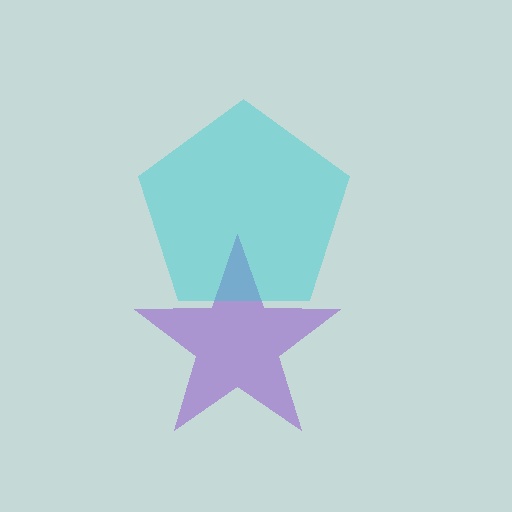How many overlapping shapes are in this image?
There are 2 overlapping shapes in the image.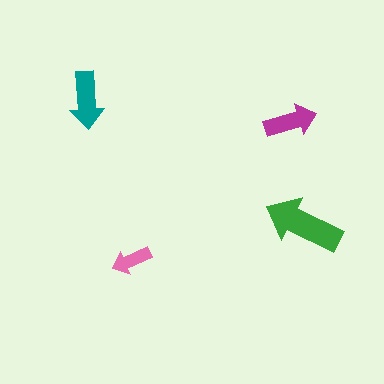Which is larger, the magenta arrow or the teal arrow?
The teal one.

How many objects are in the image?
There are 4 objects in the image.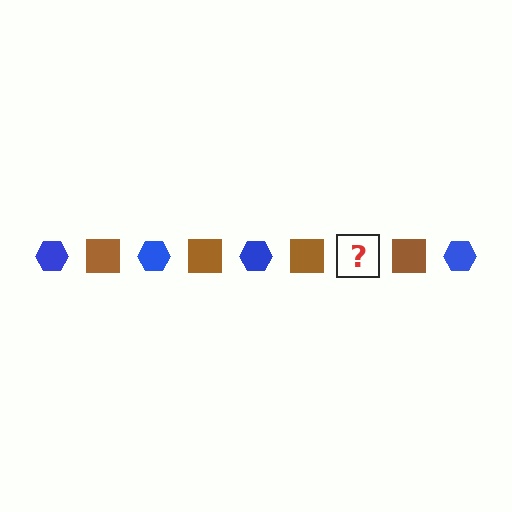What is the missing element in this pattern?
The missing element is a blue hexagon.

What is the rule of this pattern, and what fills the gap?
The rule is that the pattern alternates between blue hexagon and brown square. The gap should be filled with a blue hexagon.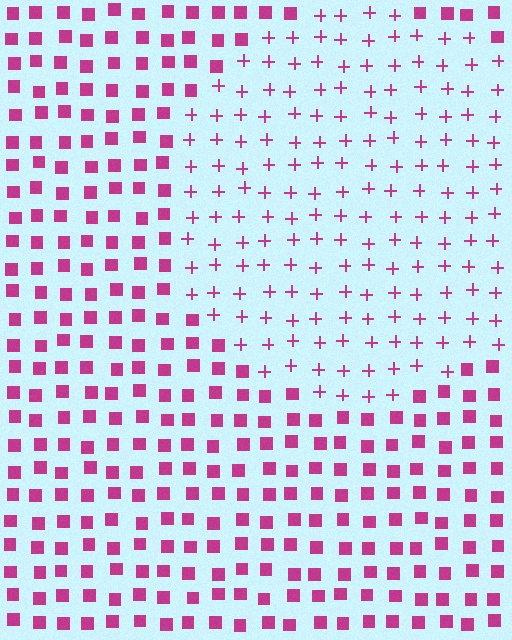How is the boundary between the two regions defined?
The boundary is defined by a change in element shape: plus signs inside vs. squares outside. All elements share the same color and spacing.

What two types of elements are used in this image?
The image uses plus signs inside the circle region and squares outside it.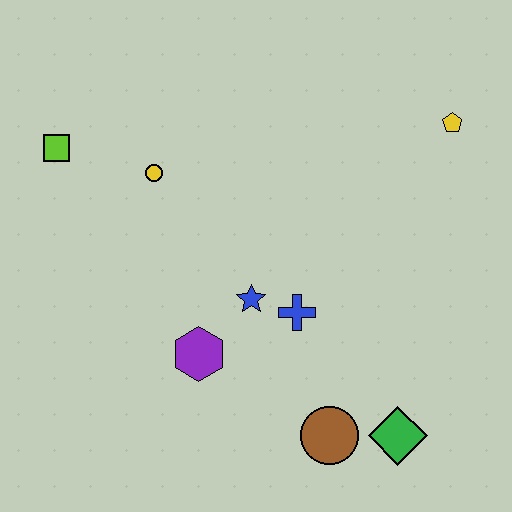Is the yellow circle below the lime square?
Yes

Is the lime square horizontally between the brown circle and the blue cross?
No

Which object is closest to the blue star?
The blue cross is closest to the blue star.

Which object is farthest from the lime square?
The green diamond is farthest from the lime square.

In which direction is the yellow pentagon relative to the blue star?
The yellow pentagon is to the right of the blue star.